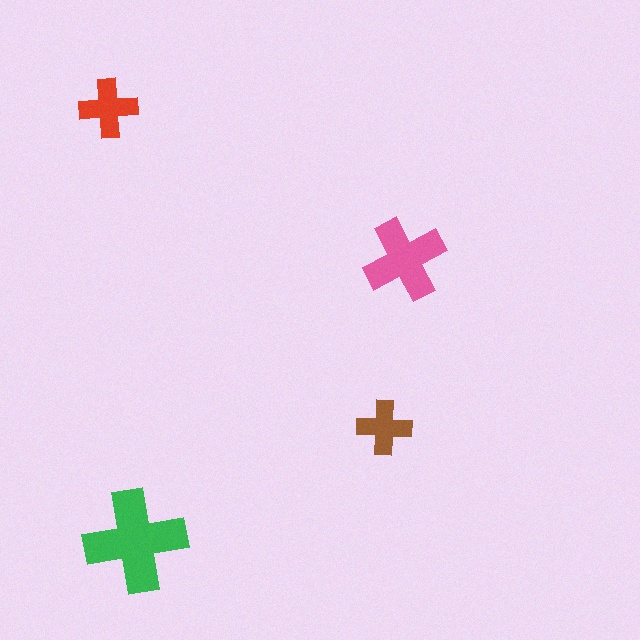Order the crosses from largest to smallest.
the green one, the pink one, the red one, the brown one.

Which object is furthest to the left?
The red cross is leftmost.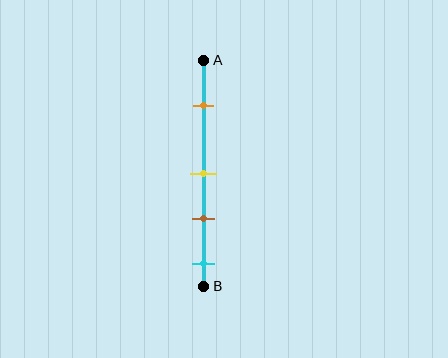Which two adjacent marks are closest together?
The yellow and brown marks are the closest adjacent pair.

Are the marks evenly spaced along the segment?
No, the marks are not evenly spaced.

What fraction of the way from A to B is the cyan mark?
The cyan mark is approximately 90% (0.9) of the way from A to B.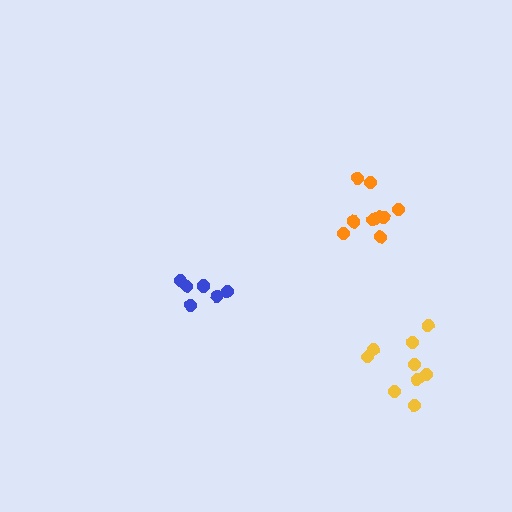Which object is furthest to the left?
The blue cluster is leftmost.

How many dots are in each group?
Group 1: 9 dots, Group 2: 6 dots, Group 3: 10 dots (25 total).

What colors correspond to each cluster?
The clusters are colored: yellow, blue, orange.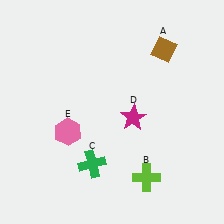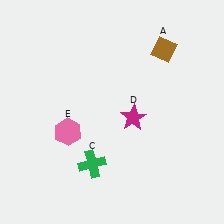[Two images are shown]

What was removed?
The lime cross (B) was removed in Image 2.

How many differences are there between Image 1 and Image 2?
There is 1 difference between the two images.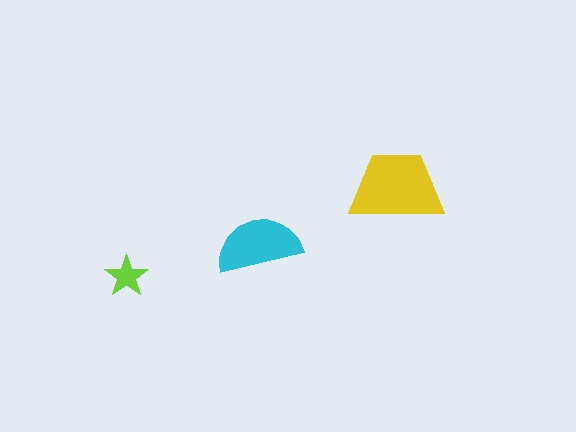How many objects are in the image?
There are 3 objects in the image.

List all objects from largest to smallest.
The yellow trapezoid, the cyan semicircle, the lime star.